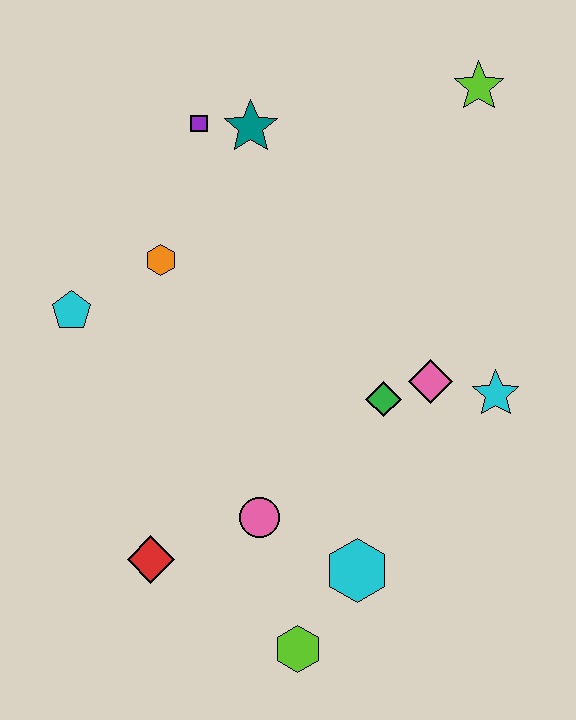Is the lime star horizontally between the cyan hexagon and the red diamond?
No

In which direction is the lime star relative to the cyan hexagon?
The lime star is above the cyan hexagon.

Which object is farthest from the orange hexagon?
The lime hexagon is farthest from the orange hexagon.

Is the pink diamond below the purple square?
Yes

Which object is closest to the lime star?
The teal star is closest to the lime star.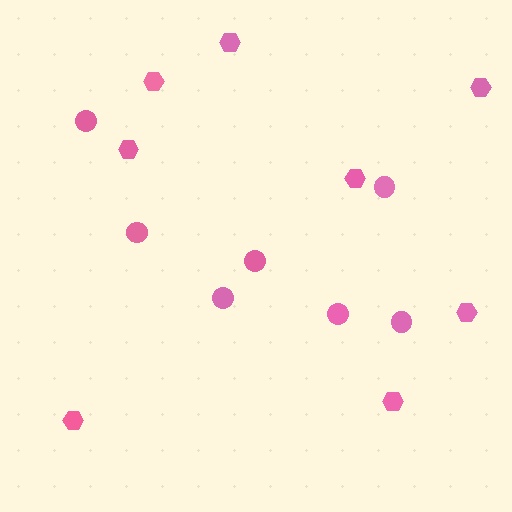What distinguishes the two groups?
There are 2 groups: one group of hexagons (8) and one group of circles (7).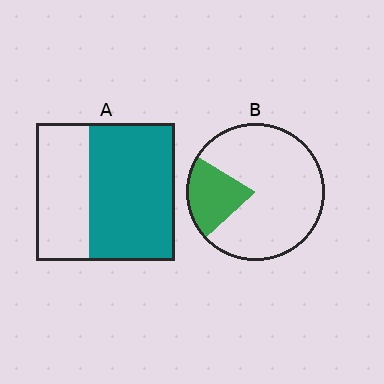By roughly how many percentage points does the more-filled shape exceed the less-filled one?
By roughly 40 percentage points (A over B).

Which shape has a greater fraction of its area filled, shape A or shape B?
Shape A.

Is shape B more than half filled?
No.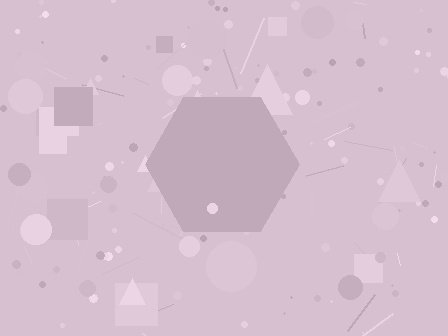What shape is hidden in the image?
A hexagon is hidden in the image.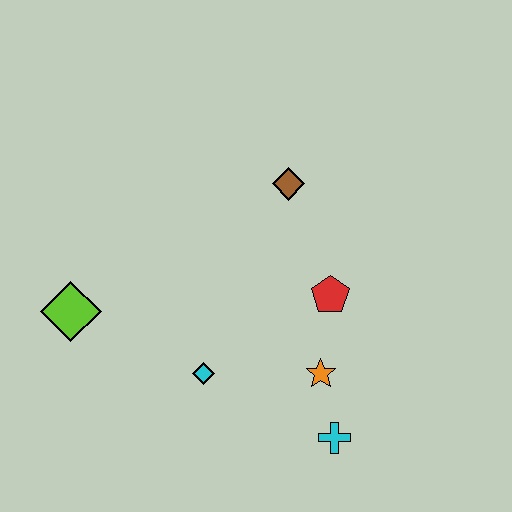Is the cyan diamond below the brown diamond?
Yes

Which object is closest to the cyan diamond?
The orange star is closest to the cyan diamond.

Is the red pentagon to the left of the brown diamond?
No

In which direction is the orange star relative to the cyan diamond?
The orange star is to the right of the cyan diamond.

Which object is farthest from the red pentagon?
The lime diamond is farthest from the red pentagon.